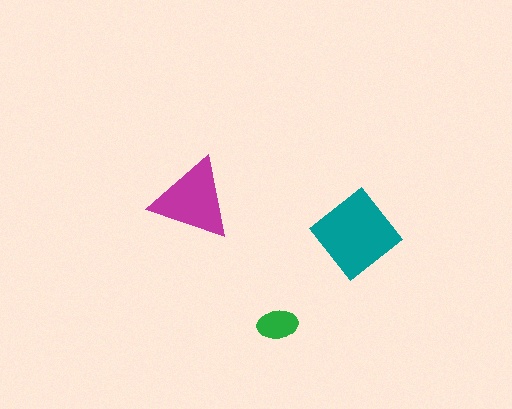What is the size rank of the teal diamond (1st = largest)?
1st.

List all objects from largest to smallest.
The teal diamond, the magenta triangle, the green ellipse.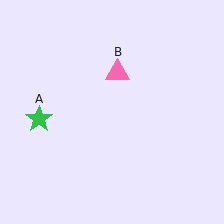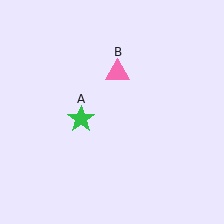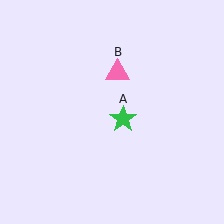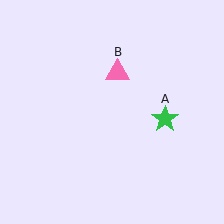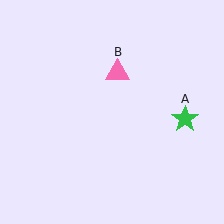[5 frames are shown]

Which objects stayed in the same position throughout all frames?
Pink triangle (object B) remained stationary.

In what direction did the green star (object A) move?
The green star (object A) moved right.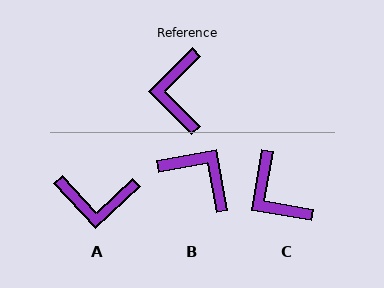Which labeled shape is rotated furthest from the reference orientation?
B, about 125 degrees away.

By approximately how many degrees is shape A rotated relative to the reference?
Approximately 88 degrees counter-clockwise.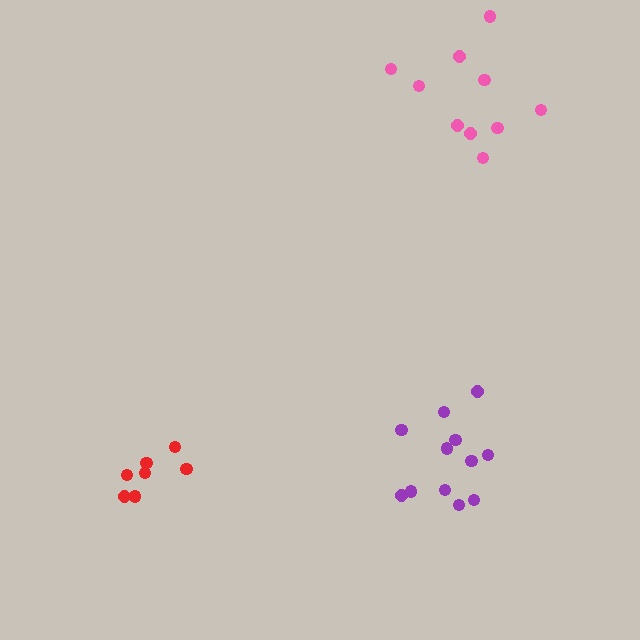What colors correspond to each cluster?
The clusters are colored: pink, purple, red.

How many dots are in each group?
Group 1: 10 dots, Group 2: 12 dots, Group 3: 7 dots (29 total).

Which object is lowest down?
The red cluster is bottommost.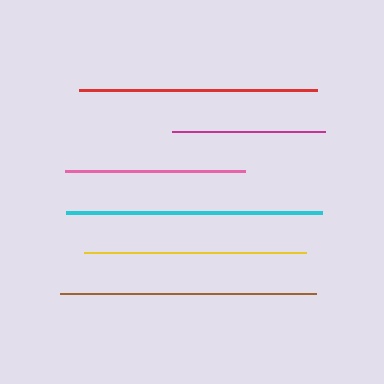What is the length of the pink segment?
The pink segment is approximately 181 pixels long.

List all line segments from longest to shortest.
From longest to shortest: cyan, brown, red, yellow, pink, magenta.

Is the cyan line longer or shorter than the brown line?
The cyan line is longer than the brown line.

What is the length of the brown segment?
The brown segment is approximately 256 pixels long.